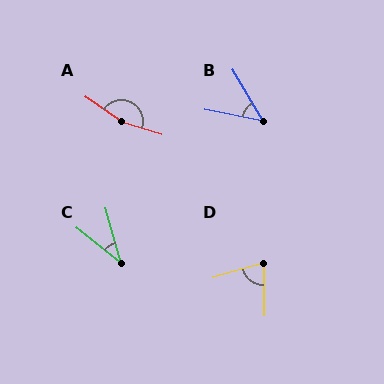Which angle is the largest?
A, at approximately 162 degrees.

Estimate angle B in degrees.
Approximately 48 degrees.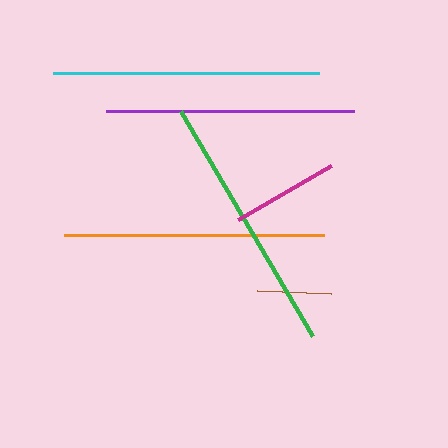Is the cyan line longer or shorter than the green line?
The cyan line is longer than the green line.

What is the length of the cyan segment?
The cyan segment is approximately 266 pixels long.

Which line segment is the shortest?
The brown line is the shortest at approximately 75 pixels.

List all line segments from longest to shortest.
From longest to shortest: cyan, green, orange, purple, magenta, brown.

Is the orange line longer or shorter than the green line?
The green line is longer than the orange line.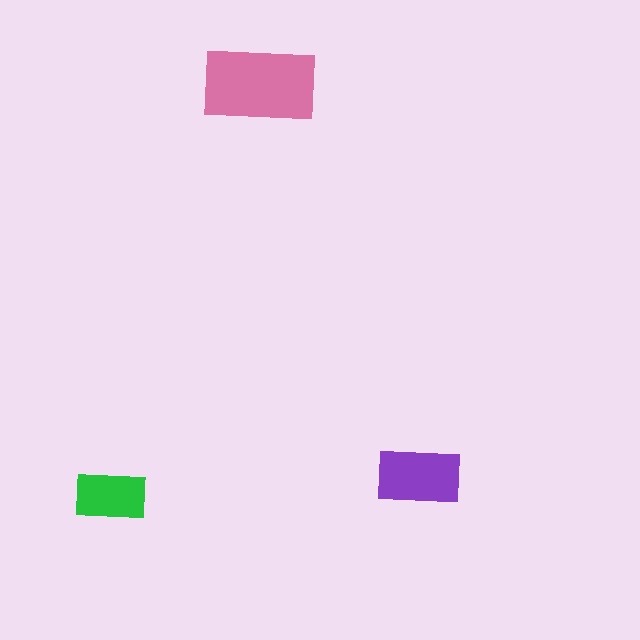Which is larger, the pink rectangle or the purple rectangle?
The pink one.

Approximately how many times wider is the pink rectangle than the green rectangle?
About 1.5 times wider.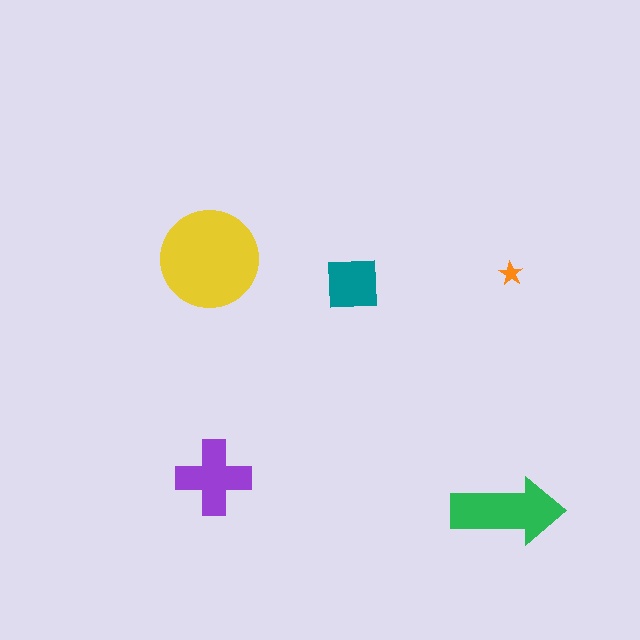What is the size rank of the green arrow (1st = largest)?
2nd.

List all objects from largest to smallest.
The yellow circle, the green arrow, the purple cross, the teal square, the orange star.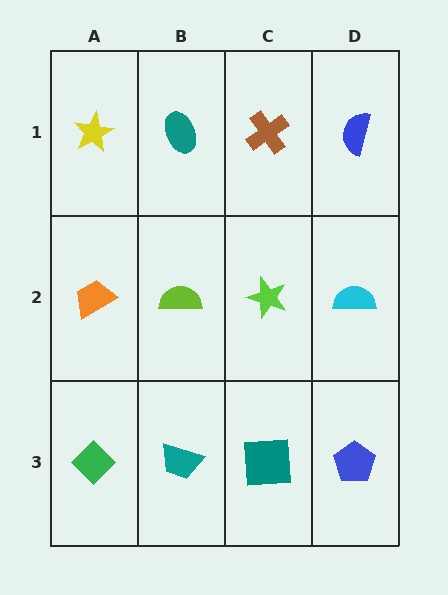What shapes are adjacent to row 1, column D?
A cyan semicircle (row 2, column D), a brown cross (row 1, column C).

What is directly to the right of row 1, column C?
A blue semicircle.